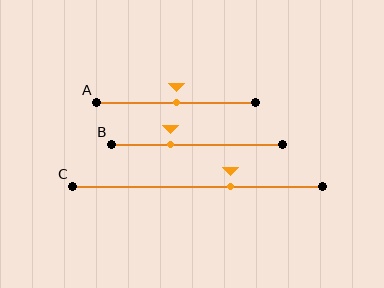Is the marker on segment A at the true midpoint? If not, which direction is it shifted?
Yes, the marker on segment A is at the true midpoint.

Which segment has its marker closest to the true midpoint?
Segment A has its marker closest to the true midpoint.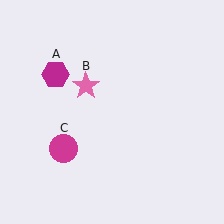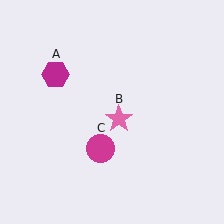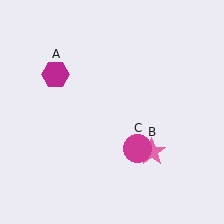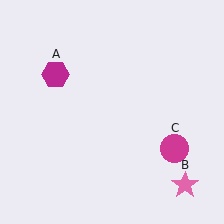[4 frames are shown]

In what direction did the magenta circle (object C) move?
The magenta circle (object C) moved right.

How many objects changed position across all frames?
2 objects changed position: pink star (object B), magenta circle (object C).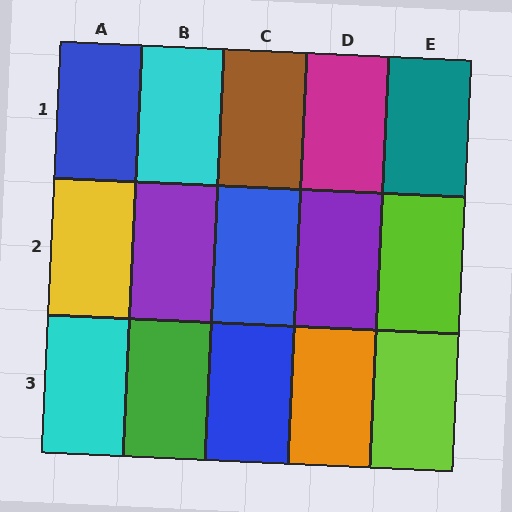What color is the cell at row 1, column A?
Blue.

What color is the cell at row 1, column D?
Magenta.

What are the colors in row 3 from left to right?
Cyan, green, blue, orange, lime.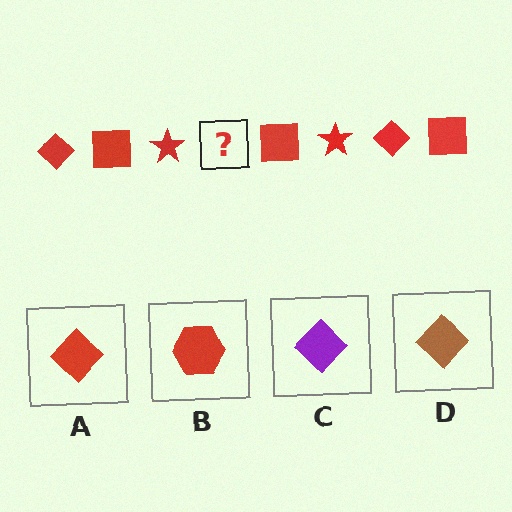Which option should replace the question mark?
Option A.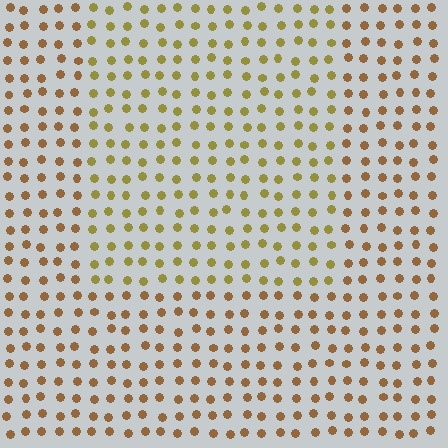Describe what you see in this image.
The image is filled with small brown elements in a uniform arrangement. A rectangle-shaped region is visible where the elements are tinted to a slightly different hue, forming a subtle color boundary.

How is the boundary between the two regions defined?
The boundary is defined purely by a slight shift in hue (about 29 degrees). Spacing, size, and orientation are identical on both sides.